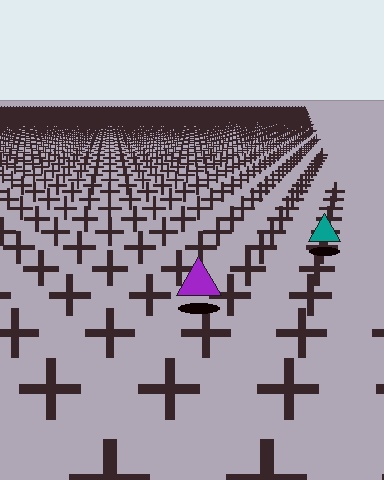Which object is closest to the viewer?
The purple triangle is closest. The texture marks near it are larger and more spread out.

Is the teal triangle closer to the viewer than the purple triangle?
No. The purple triangle is closer — you can tell from the texture gradient: the ground texture is coarser near it.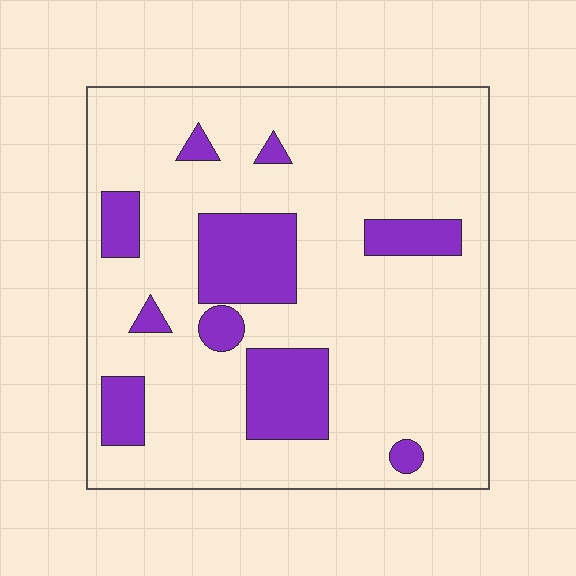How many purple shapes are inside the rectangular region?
10.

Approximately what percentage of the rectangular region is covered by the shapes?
Approximately 20%.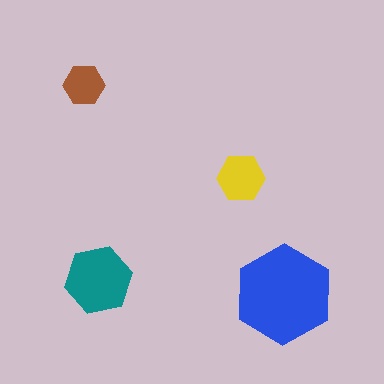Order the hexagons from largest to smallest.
the blue one, the teal one, the yellow one, the brown one.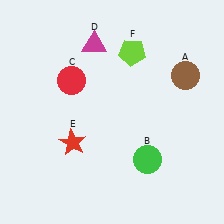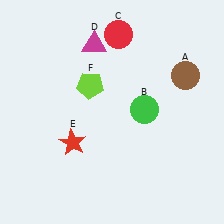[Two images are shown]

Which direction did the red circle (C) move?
The red circle (C) moved right.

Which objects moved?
The objects that moved are: the green circle (B), the red circle (C), the lime pentagon (F).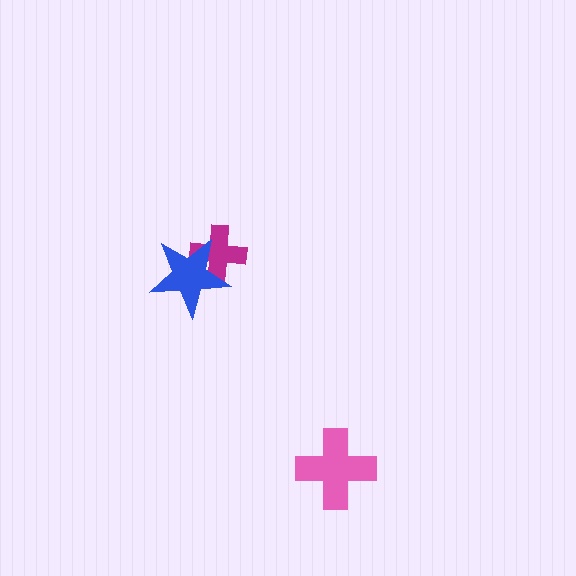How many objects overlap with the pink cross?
0 objects overlap with the pink cross.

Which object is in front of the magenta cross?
The blue star is in front of the magenta cross.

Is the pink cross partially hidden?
No, no other shape covers it.